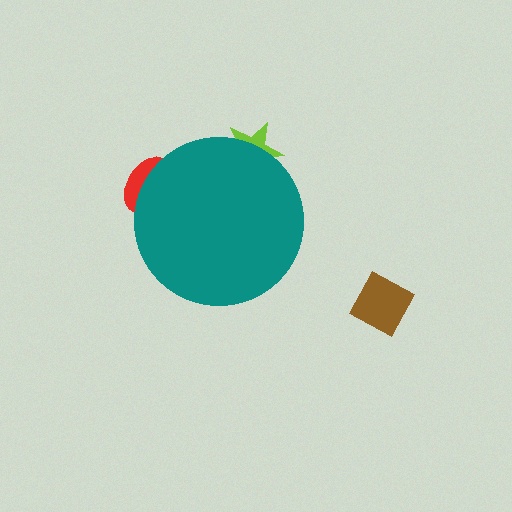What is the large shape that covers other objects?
A teal circle.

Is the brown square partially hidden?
No, the brown square is fully visible.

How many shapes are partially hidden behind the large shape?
2 shapes are partially hidden.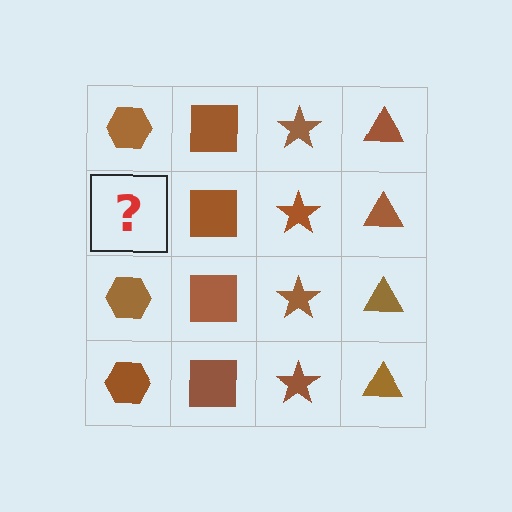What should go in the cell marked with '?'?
The missing cell should contain a brown hexagon.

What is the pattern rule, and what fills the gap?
The rule is that each column has a consistent shape. The gap should be filled with a brown hexagon.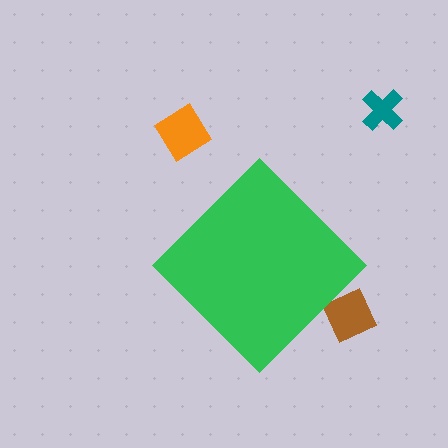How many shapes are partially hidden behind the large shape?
1 shape is partially hidden.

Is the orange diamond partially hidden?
No, the orange diamond is fully visible.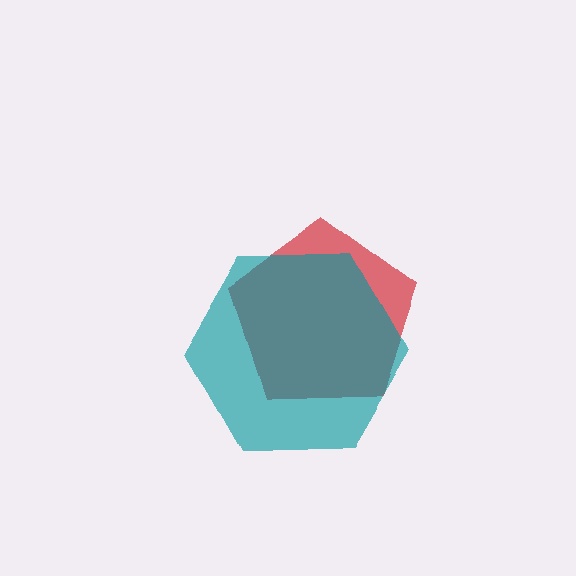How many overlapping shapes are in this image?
There are 2 overlapping shapes in the image.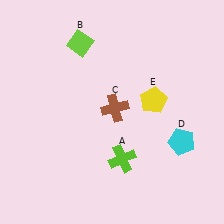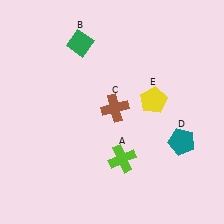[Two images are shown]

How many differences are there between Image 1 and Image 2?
There are 2 differences between the two images.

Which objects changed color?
B changed from lime to green. D changed from cyan to teal.